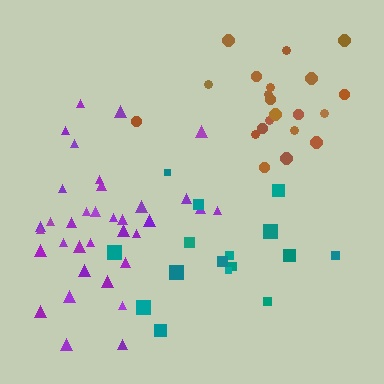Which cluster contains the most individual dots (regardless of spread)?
Purple (35).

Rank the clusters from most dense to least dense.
purple, brown, teal.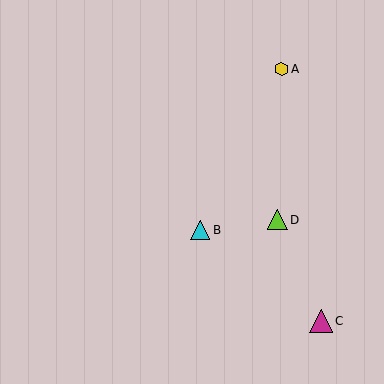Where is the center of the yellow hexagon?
The center of the yellow hexagon is at (281, 69).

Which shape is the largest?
The magenta triangle (labeled C) is the largest.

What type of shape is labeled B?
Shape B is a cyan triangle.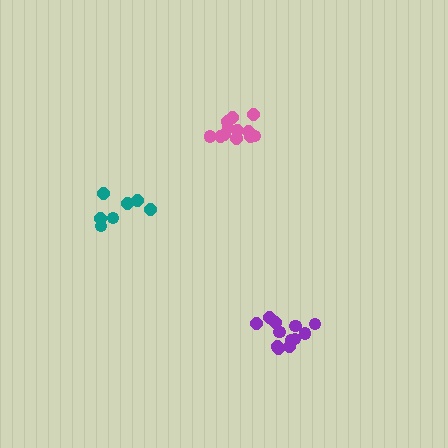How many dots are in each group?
Group 1: 12 dots, Group 2: 12 dots, Group 3: 7 dots (31 total).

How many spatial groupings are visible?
There are 3 spatial groupings.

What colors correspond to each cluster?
The clusters are colored: purple, pink, teal.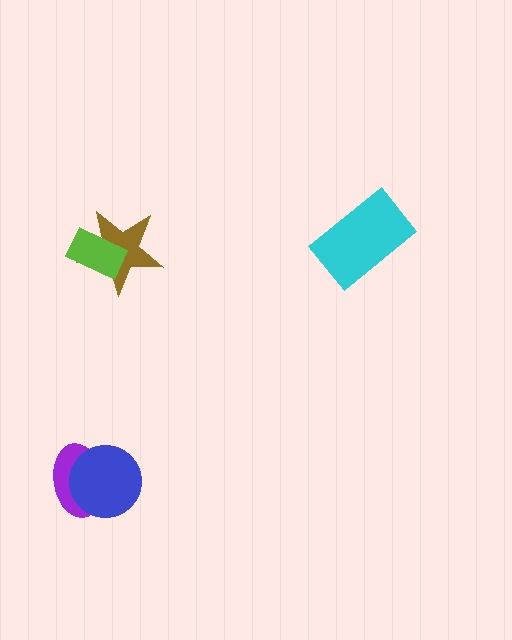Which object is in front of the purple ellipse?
The blue circle is in front of the purple ellipse.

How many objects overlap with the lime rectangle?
1 object overlaps with the lime rectangle.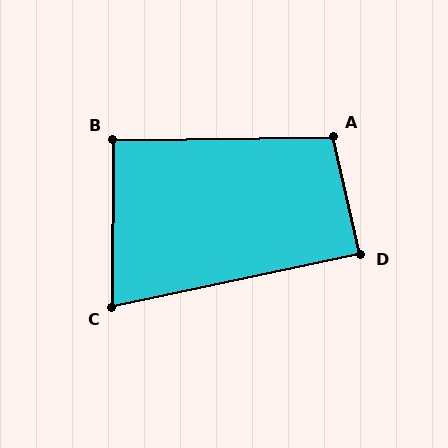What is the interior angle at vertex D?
Approximately 89 degrees (approximately right).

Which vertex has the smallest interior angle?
C, at approximately 78 degrees.